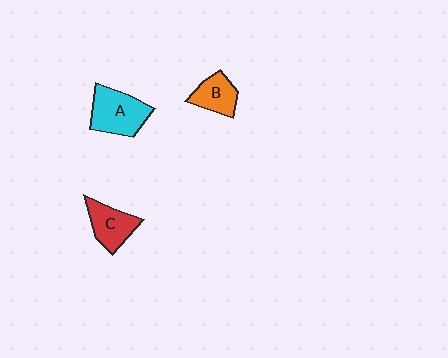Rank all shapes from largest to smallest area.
From largest to smallest: A (cyan), C (red), B (orange).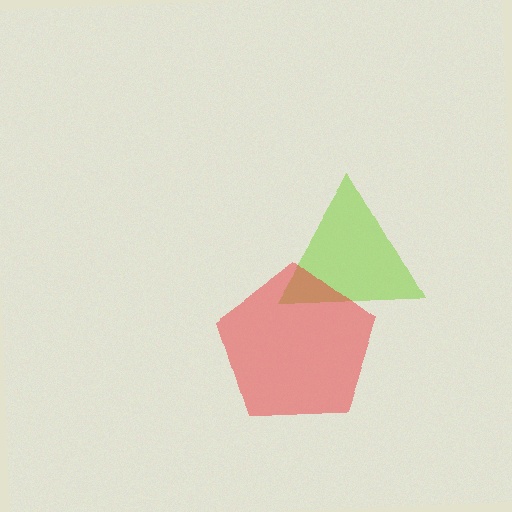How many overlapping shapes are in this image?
There are 2 overlapping shapes in the image.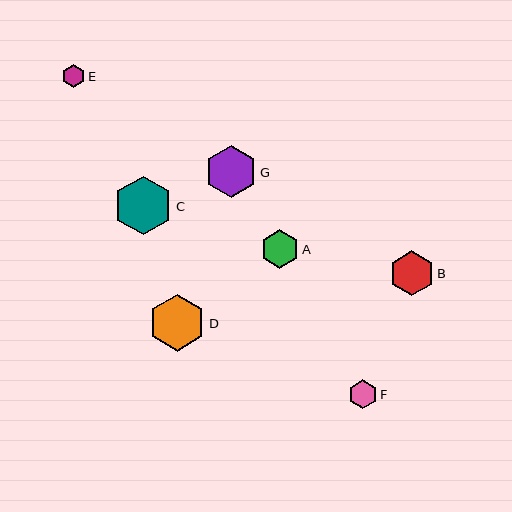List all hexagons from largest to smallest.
From largest to smallest: C, D, G, B, A, F, E.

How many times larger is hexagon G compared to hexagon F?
Hexagon G is approximately 1.8 times the size of hexagon F.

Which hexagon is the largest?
Hexagon C is the largest with a size of approximately 59 pixels.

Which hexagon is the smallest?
Hexagon E is the smallest with a size of approximately 23 pixels.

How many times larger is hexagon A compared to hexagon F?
Hexagon A is approximately 1.3 times the size of hexagon F.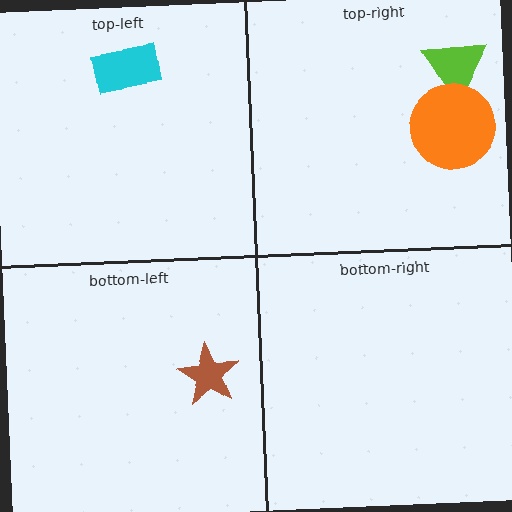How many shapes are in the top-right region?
2.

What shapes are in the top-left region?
The cyan rectangle.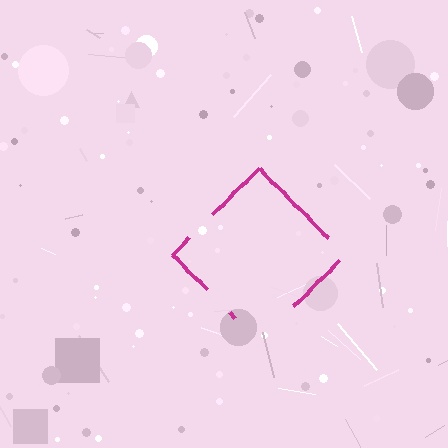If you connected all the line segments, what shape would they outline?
They would outline a diamond.